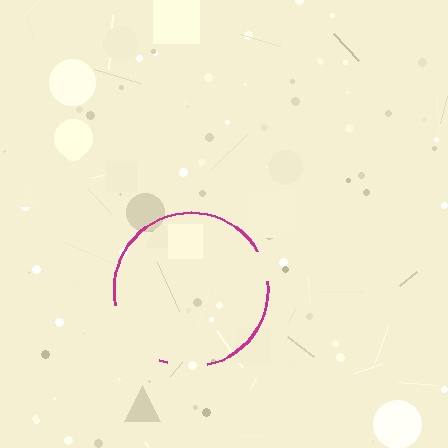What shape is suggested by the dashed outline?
The dashed outline suggests a circle.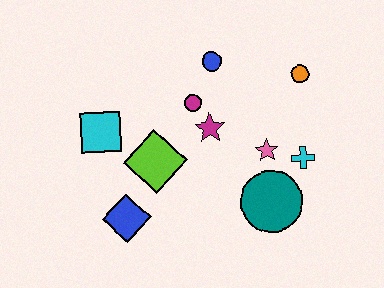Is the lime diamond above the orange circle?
No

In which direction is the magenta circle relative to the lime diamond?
The magenta circle is above the lime diamond.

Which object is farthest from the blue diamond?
The orange circle is farthest from the blue diamond.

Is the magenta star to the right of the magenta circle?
Yes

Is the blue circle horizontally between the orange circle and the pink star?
No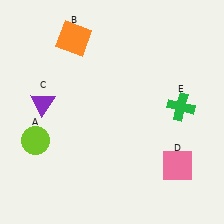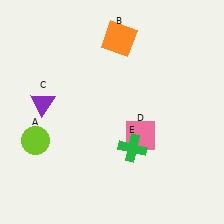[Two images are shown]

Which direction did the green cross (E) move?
The green cross (E) moved left.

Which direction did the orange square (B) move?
The orange square (B) moved right.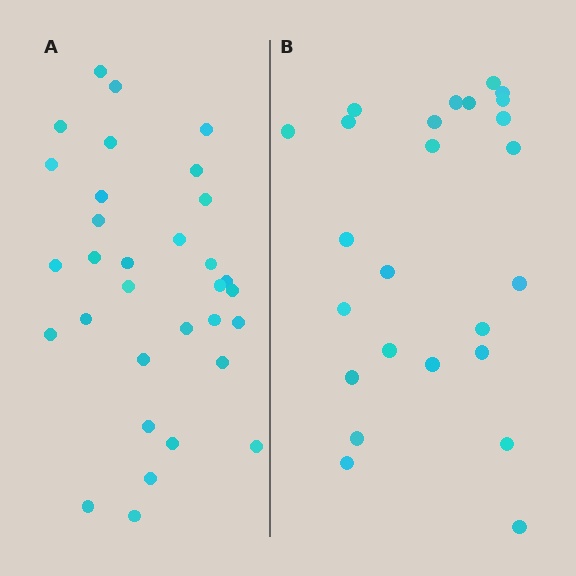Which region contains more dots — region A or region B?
Region A (the left region) has more dots.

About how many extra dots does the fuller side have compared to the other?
Region A has roughly 8 or so more dots than region B.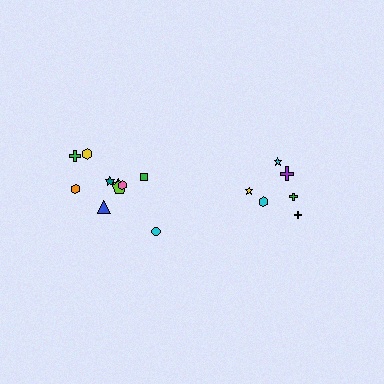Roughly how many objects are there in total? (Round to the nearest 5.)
Roughly 15 objects in total.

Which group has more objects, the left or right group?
The left group.